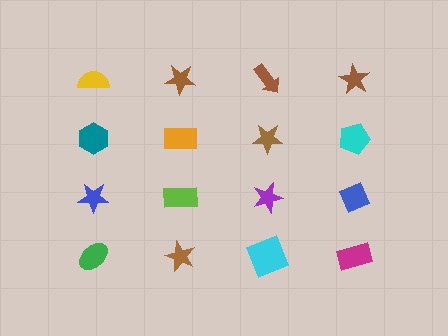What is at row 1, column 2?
A brown star.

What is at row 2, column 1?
A teal hexagon.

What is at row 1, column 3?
A brown arrow.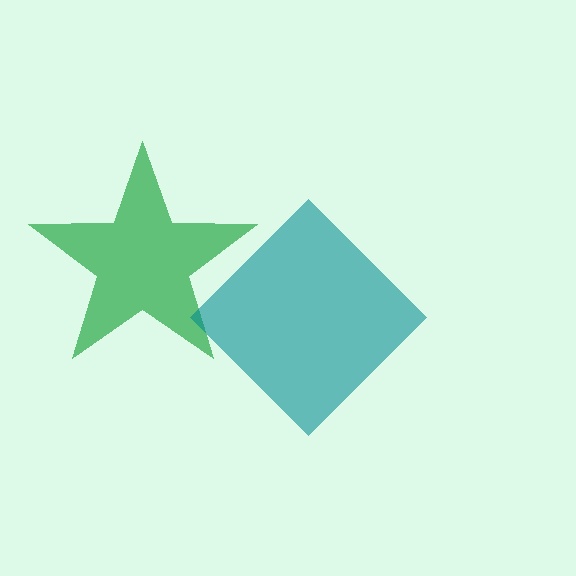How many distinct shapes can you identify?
There are 2 distinct shapes: a green star, a teal diamond.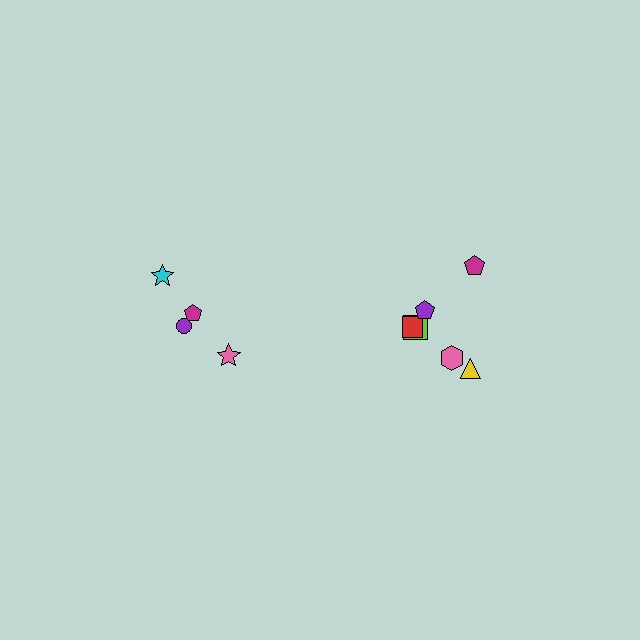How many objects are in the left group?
There are 4 objects.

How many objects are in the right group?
There are 6 objects.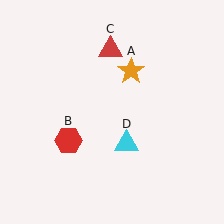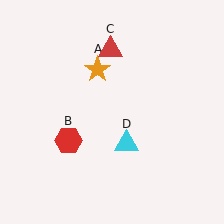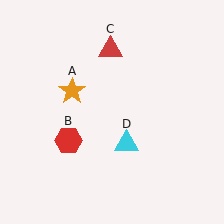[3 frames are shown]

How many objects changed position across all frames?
1 object changed position: orange star (object A).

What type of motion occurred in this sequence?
The orange star (object A) rotated counterclockwise around the center of the scene.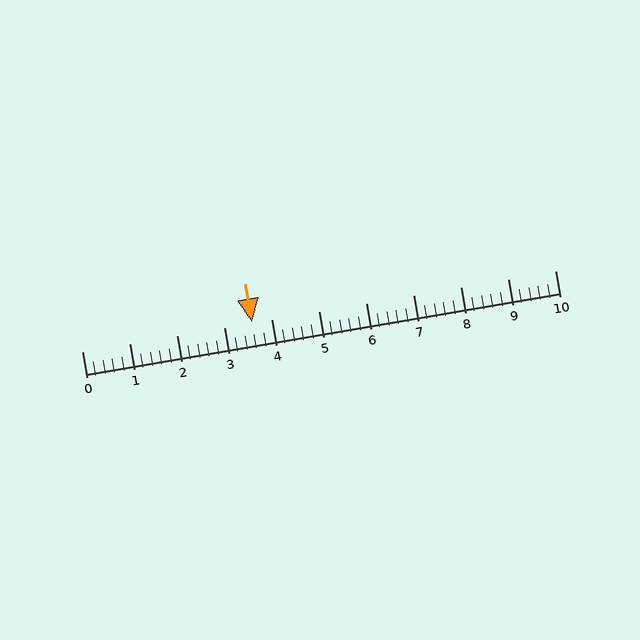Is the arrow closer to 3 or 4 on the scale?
The arrow is closer to 4.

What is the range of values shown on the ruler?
The ruler shows values from 0 to 10.